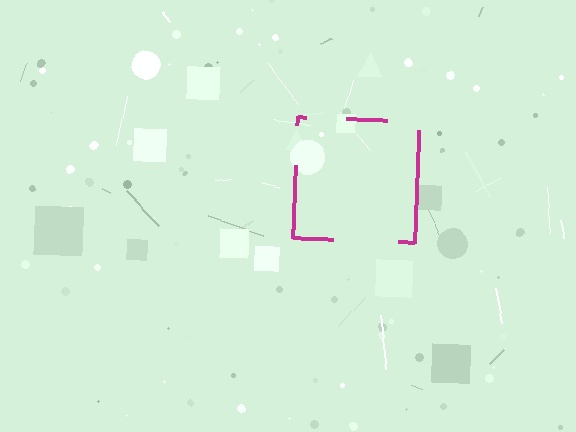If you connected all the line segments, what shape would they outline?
They would outline a square.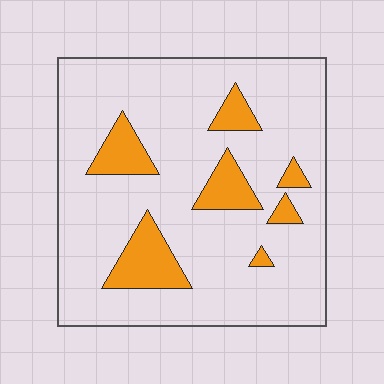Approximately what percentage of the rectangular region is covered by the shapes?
Approximately 15%.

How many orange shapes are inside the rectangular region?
7.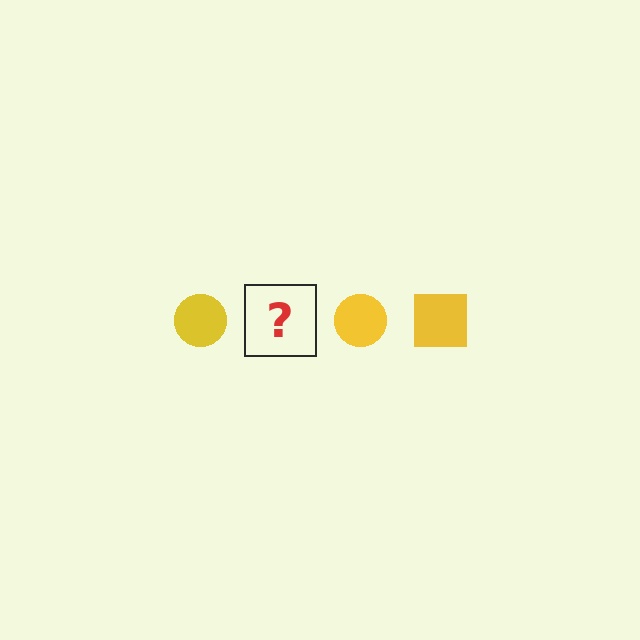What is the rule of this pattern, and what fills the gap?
The rule is that the pattern cycles through circle, square shapes in yellow. The gap should be filled with a yellow square.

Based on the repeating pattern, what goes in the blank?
The blank should be a yellow square.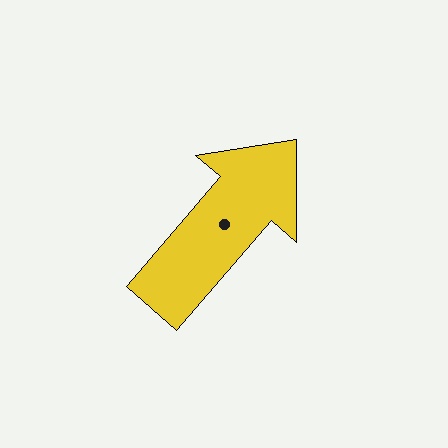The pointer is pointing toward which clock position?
Roughly 1 o'clock.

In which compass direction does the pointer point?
Northeast.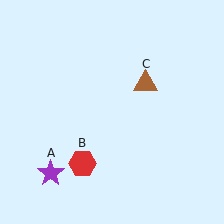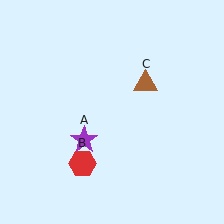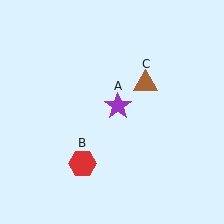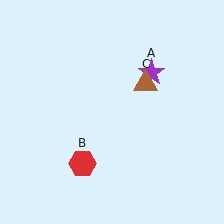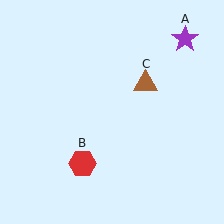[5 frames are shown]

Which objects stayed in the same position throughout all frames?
Red hexagon (object B) and brown triangle (object C) remained stationary.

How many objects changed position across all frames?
1 object changed position: purple star (object A).